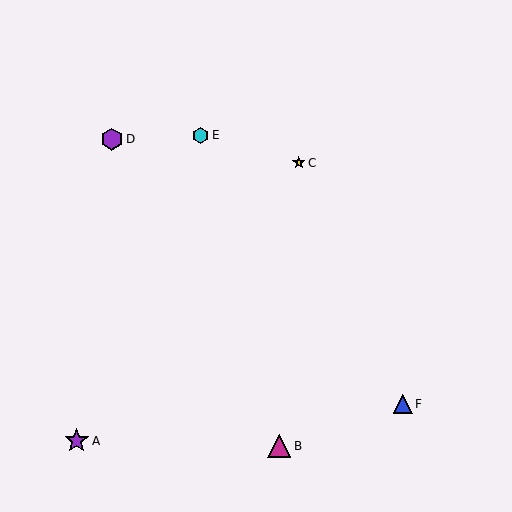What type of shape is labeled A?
Shape A is a purple star.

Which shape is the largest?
The purple star (labeled A) is the largest.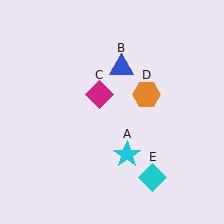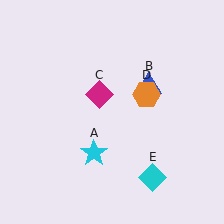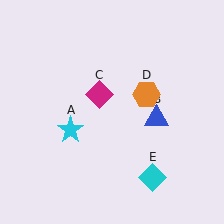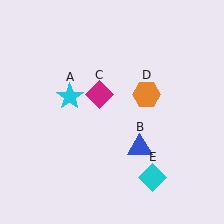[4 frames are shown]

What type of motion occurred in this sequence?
The cyan star (object A), blue triangle (object B) rotated clockwise around the center of the scene.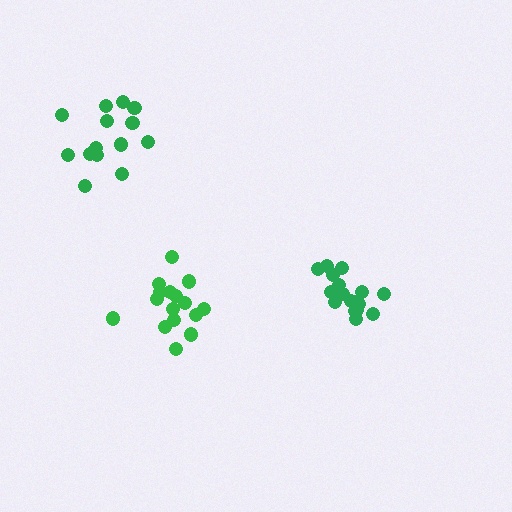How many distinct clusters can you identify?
There are 3 distinct clusters.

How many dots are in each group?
Group 1: 16 dots, Group 2: 14 dots, Group 3: 17 dots (47 total).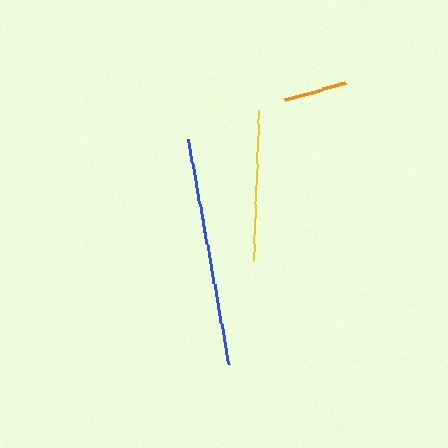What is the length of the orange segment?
The orange segment is approximately 63 pixels long.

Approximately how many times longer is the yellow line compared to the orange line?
The yellow line is approximately 2.4 times the length of the orange line.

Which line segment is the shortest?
The orange line is the shortest at approximately 63 pixels.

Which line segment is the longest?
The blue line is the longest at approximately 228 pixels.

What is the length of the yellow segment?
The yellow segment is approximately 150 pixels long.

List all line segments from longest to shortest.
From longest to shortest: blue, yellow, orange.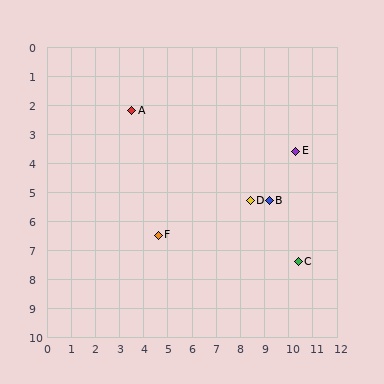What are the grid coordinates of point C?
Point C is at approximately (10.4, 7.4).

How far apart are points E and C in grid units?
Points E and C are about 3.8 grid units apart.